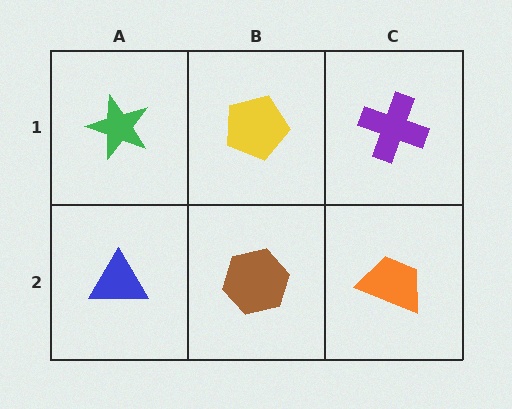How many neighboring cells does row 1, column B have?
3.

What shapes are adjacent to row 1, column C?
An orange trapezoid (row 2, column C), a yellow pentagon (row 1, column B).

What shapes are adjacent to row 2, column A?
A green star (row 1, column A), a brown hexagon (row 2, column B).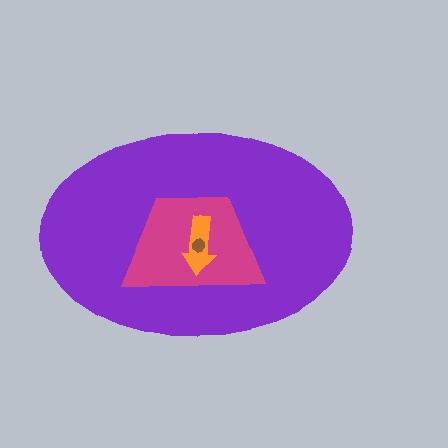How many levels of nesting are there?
4.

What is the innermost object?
The brown circle.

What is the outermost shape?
The purple ellipse.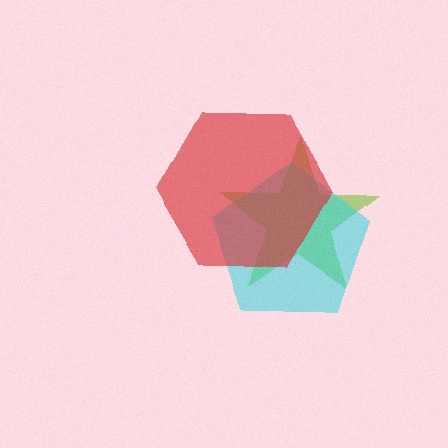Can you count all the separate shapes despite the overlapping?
Yes, there are 3 separate shapes.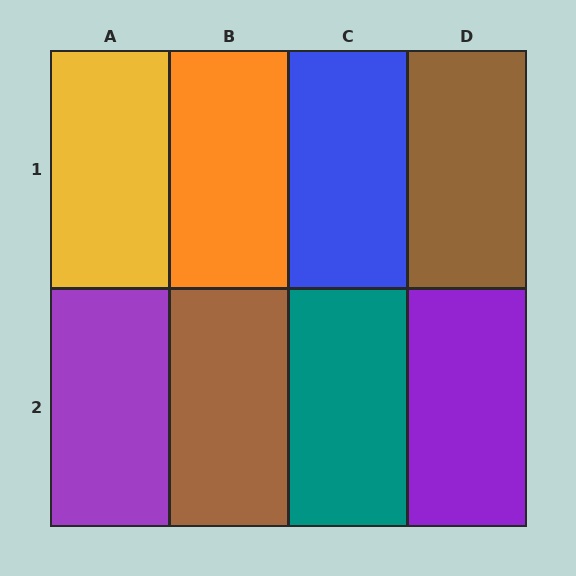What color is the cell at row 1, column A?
Yellow.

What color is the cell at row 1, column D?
Brown.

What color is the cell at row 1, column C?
Blue.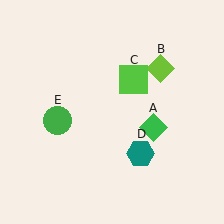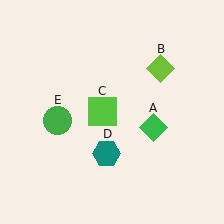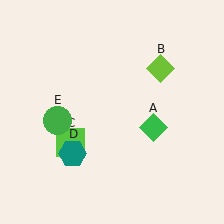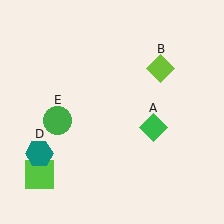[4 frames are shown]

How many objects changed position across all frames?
2 objects changed position: lime square (object C), teal hexagon (object D).